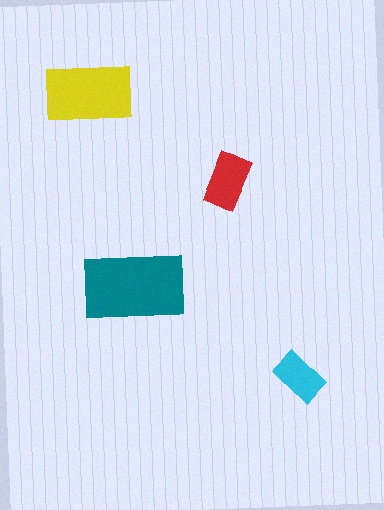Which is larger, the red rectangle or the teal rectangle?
The teal one.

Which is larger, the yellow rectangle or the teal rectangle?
The teal one.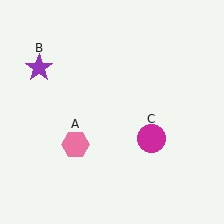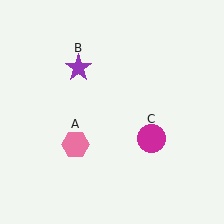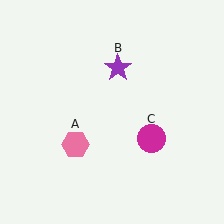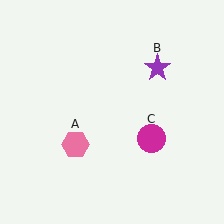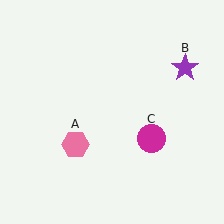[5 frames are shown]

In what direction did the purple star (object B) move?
The purple star (object B) moved right.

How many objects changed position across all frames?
1 object changed position: purple star (object B).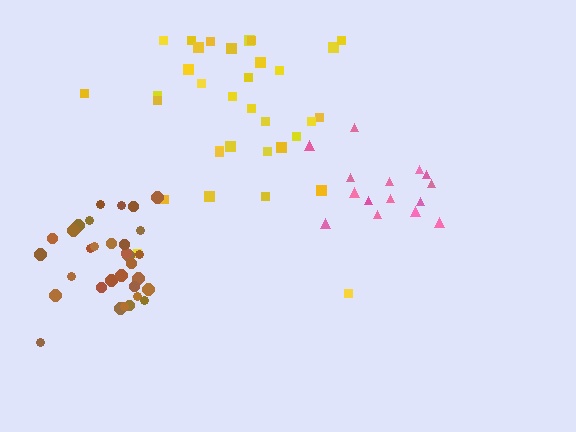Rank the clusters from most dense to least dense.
brown, pink, yellow.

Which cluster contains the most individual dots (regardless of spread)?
Yellow (34).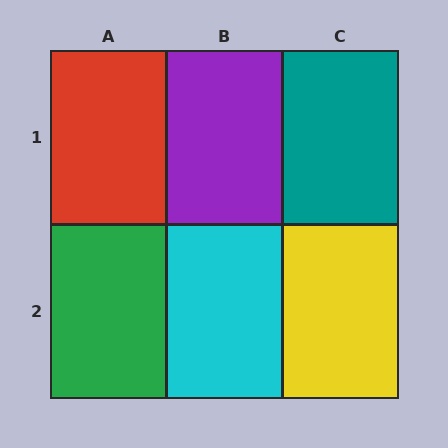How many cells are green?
1 cell is green.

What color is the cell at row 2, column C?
Yellow.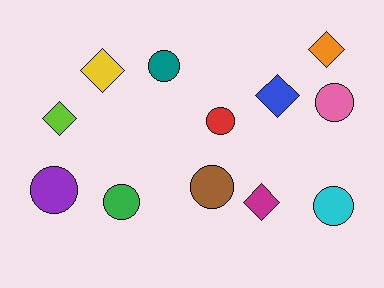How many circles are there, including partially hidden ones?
There are 7 circles.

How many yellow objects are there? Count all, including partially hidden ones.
There is 1 yellow object.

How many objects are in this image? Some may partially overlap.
There are 12 objects.